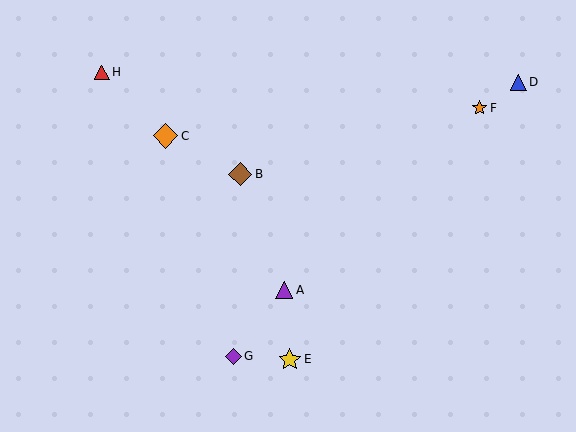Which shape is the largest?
The orange diamond (labeled C) is the largest.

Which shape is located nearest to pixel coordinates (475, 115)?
The orange star (labeled F) at (480, 108) is nearest to that location.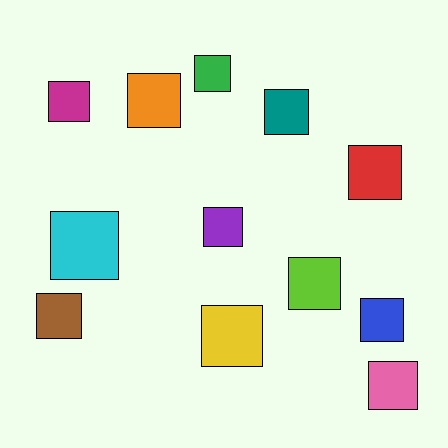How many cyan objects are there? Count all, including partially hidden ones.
There is 1 cyan object.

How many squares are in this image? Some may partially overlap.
There are 12 squares.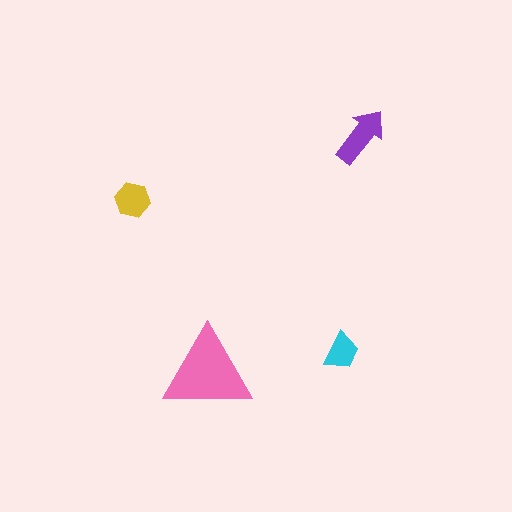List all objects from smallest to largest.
The cyan trapezoid, the yellow hexagon, the purple arrow, the pink triangle.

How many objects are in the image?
There are 4 objects in the image.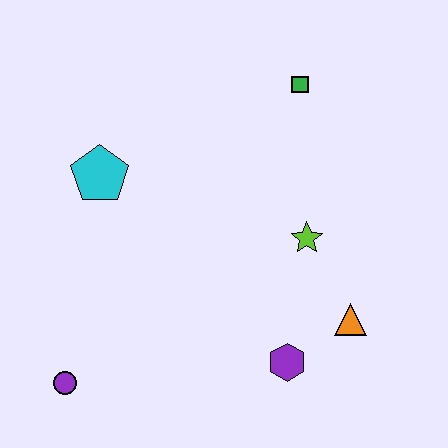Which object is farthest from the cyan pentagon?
The orange triangle is farthest from the cyan pentagon.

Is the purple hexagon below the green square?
Yes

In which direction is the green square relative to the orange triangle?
The green square is above the orange triangle.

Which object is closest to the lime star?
The orange triangle is closest to the lime star.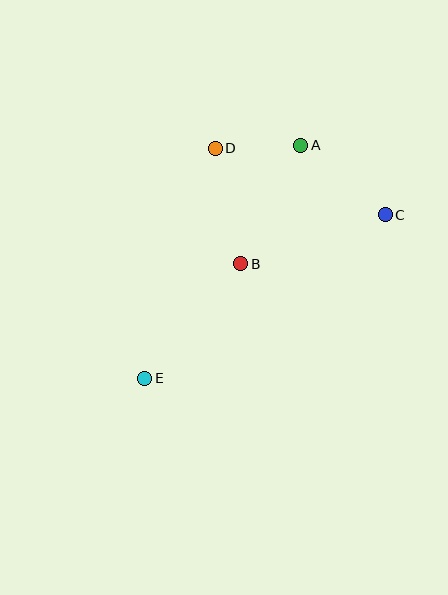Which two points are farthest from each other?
Points C and E are farthest from each other.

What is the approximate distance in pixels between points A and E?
The distance between A and E is approximately 281 pixels.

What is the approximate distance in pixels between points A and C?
The distance between A and C is approximately 109 pixels.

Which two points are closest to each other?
Points A and D are closest to each other.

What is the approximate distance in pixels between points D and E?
The distance between D and E is approximately 241 pixels.